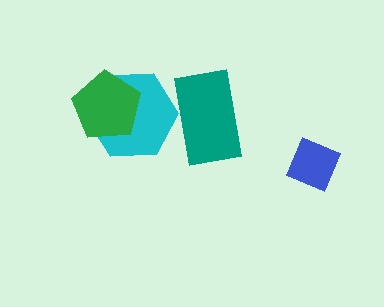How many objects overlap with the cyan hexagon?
2 objects overlap with the cyan hexagon.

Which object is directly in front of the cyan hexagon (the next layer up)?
The teal rectangle is directly in front of the cyan hexagon.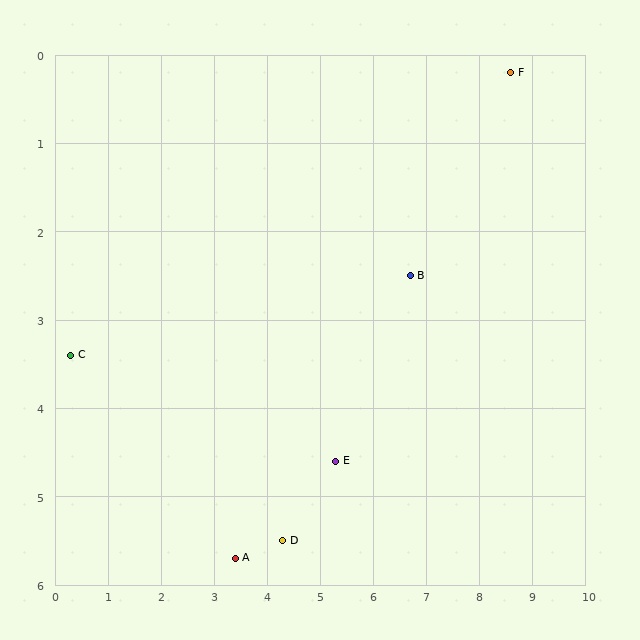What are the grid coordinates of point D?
Point D is at approximately (4.3, 5.5).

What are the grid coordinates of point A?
Point A is at approximately (3.4, 5.7).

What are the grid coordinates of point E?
Point E is at approximately (5.3, 4.6).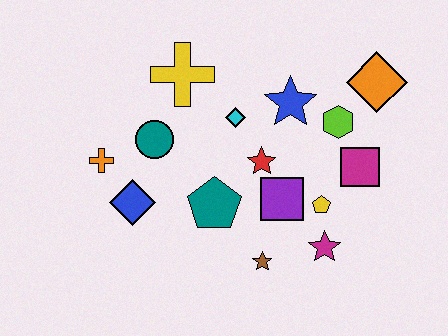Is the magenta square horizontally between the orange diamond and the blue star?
Yes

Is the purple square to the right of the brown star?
Yes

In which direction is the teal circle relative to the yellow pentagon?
The teal circle is to the left of the yellow pentagon.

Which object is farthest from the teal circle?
The orange diamond is farthest from the teal circle.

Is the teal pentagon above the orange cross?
No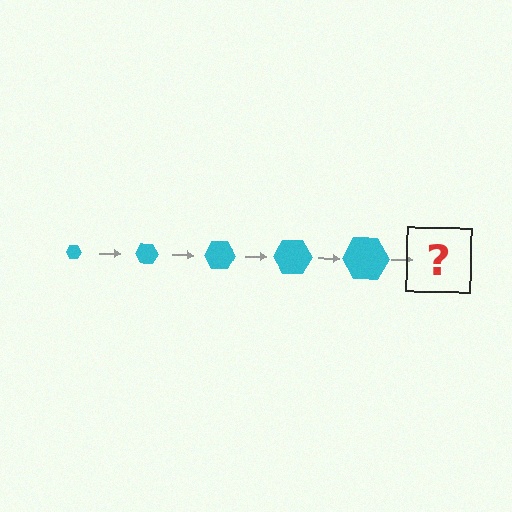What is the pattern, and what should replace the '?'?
The pattern is that the hexagon gets progressively larger each step. The '?' should be a cyan hexagon, larger than the previous one.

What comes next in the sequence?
The next element should be a cyan hexagon, larger than the previous one.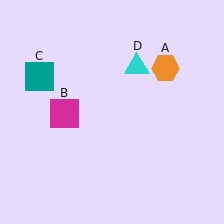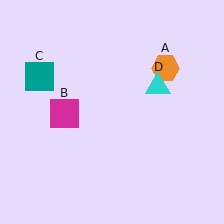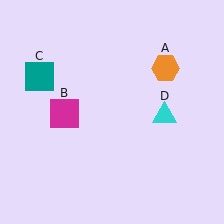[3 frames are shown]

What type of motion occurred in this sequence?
The cyan triangle (object D) rotated clockwise around the center of the scene.